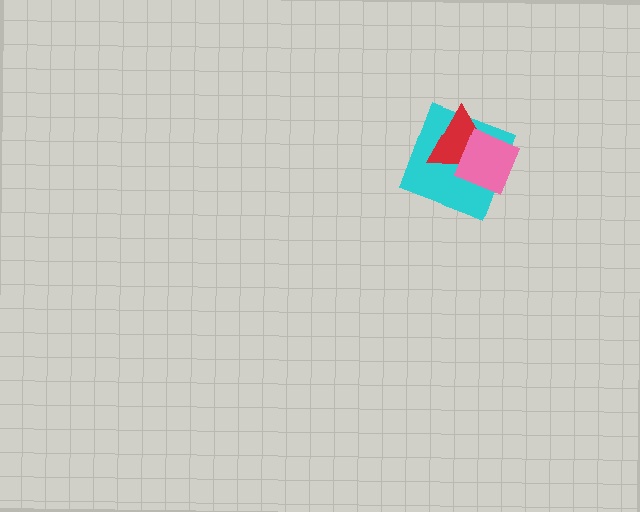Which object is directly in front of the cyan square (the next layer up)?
The red triangle is directly in front of the cyan square.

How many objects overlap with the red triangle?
2 objects overlap with the red triangle.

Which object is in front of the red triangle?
The pink diamond is in front of the red triangle.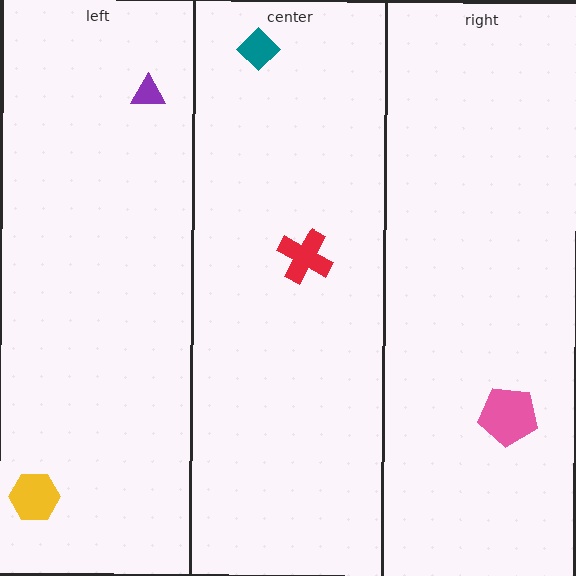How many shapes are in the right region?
1.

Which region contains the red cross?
The center region.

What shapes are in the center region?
The teal diamond, the red cross.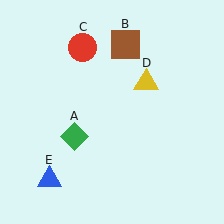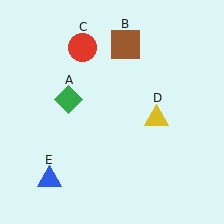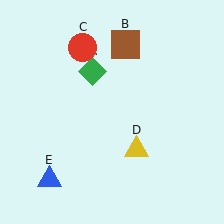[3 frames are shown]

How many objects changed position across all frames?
2 objects changed position: green diamond (object A), yellow triangle (object D).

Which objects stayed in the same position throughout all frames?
Brown square (object B) and red circle (object C) and blue triangle (object E) remained stationary.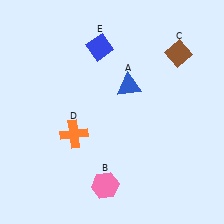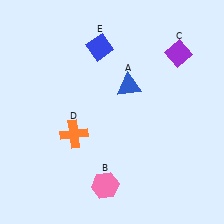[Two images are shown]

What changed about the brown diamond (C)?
In Image 1, C is brown. In Image 2, it changed to purple.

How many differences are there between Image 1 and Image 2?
There is 1 difference between the two images.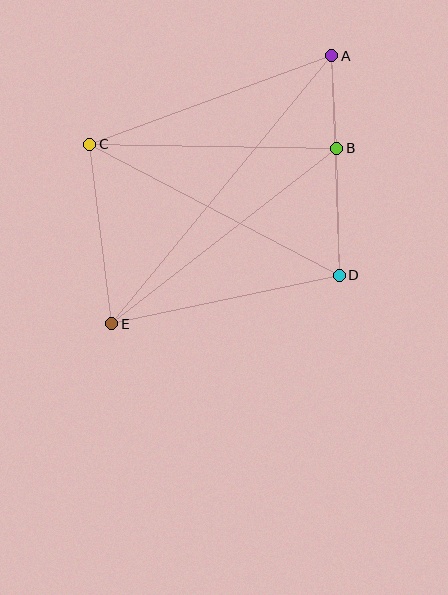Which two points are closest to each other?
Points A and B are closest to each other.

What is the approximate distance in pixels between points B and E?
The distance between B and E is approximately 285 pixels.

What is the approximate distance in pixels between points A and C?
The distance between A and C is approximately 258 pixels.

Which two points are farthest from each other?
Points A and E are farthest from each other.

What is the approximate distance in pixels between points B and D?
The distance between B and D is approximately 127 pixels.